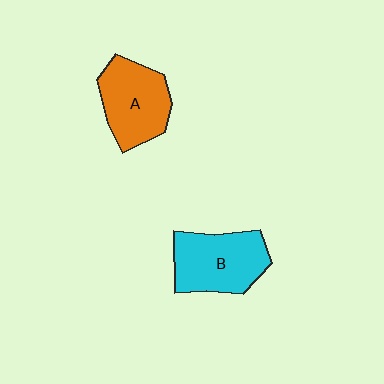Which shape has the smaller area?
Shape A (orange).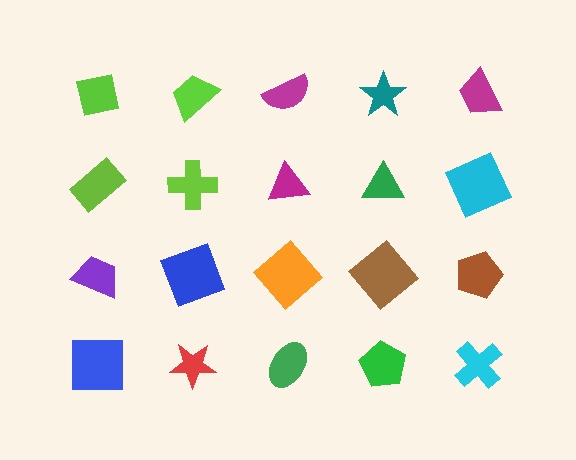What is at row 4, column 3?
A green ellipse.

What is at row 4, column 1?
A blue square.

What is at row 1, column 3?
A magenta semicircle.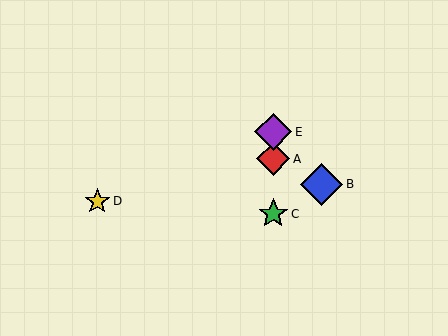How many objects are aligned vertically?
3 objects (A, C, E) are aligned vertically.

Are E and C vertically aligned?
Yes, both are at x≈273.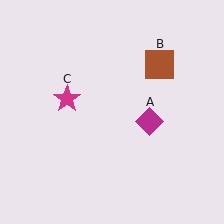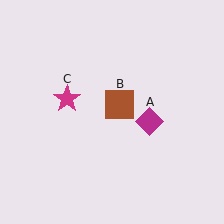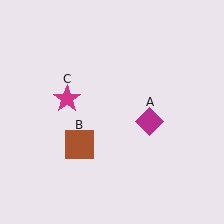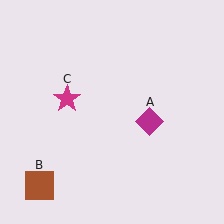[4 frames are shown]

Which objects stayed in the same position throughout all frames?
Magenta diamond (object A) and magenta star (object C) remained stationary.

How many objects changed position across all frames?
1 object changed position: brown square (object B).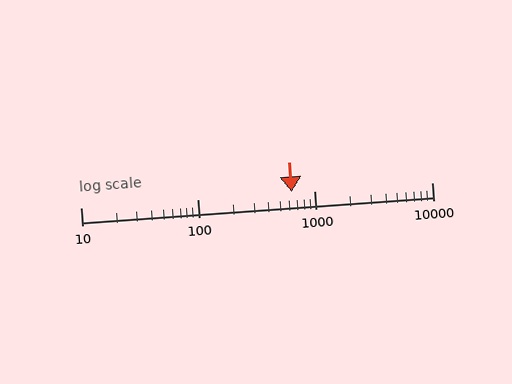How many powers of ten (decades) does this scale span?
The scale spans 3 decades, from 10 to 10000.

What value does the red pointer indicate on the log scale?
The pointer indicates approximately 640.